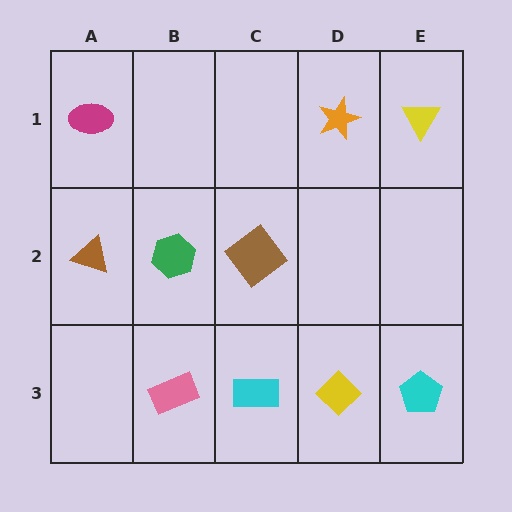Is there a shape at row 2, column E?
No, that cell is empty.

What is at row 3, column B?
A pink rectangle.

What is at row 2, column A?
A brown triangle.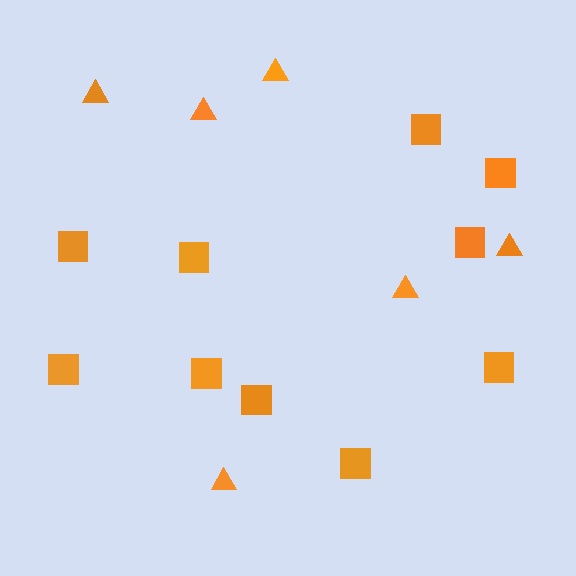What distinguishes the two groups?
There are 2 groups: one group of triangles (6) and one group of squares (10).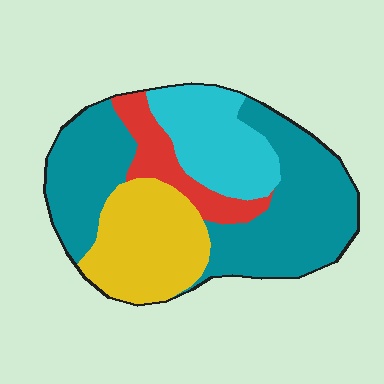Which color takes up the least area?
Red, at roughly 10%.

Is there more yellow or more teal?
Teal.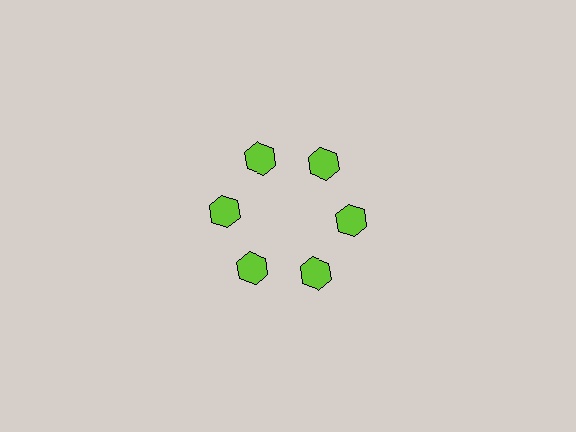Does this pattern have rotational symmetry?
Yes, this pattern has 6-fold rotational symmetry. It looks the same after rotating 60 degrees around the center.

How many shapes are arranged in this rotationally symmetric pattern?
There are 6 shapes, arranged in 6 groups of 1.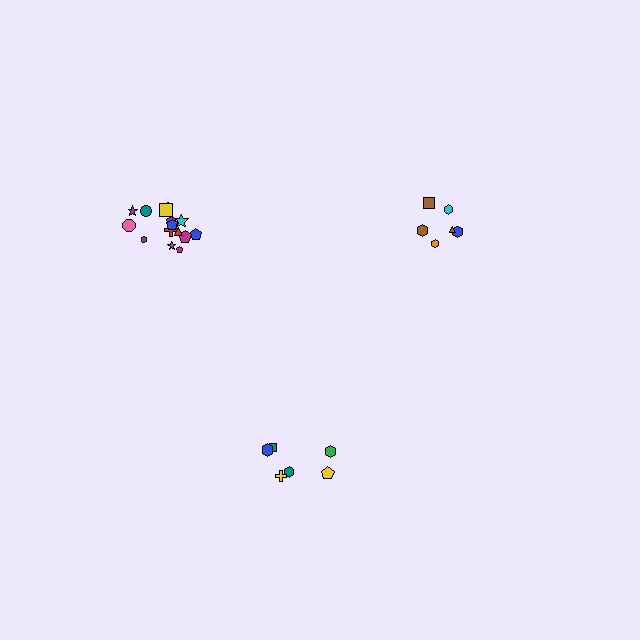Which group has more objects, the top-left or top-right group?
The top-left group.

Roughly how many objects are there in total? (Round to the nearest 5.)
Roughly 25 objects in total.